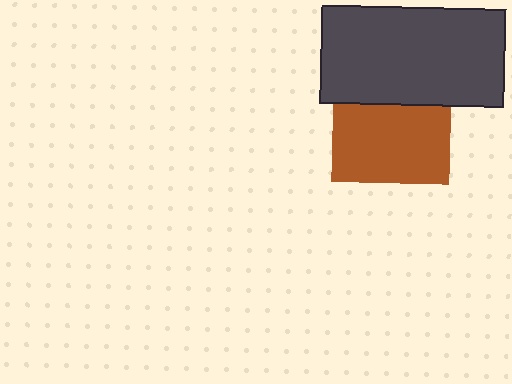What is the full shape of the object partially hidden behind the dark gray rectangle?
The partially hidden object is a brown square.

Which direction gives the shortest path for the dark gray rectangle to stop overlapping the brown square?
Moving up gives the shortest separation.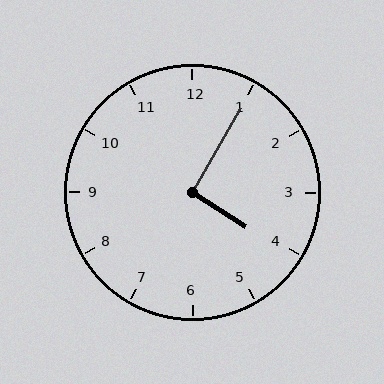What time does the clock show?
4:05.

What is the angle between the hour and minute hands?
Approximately 92 degrees.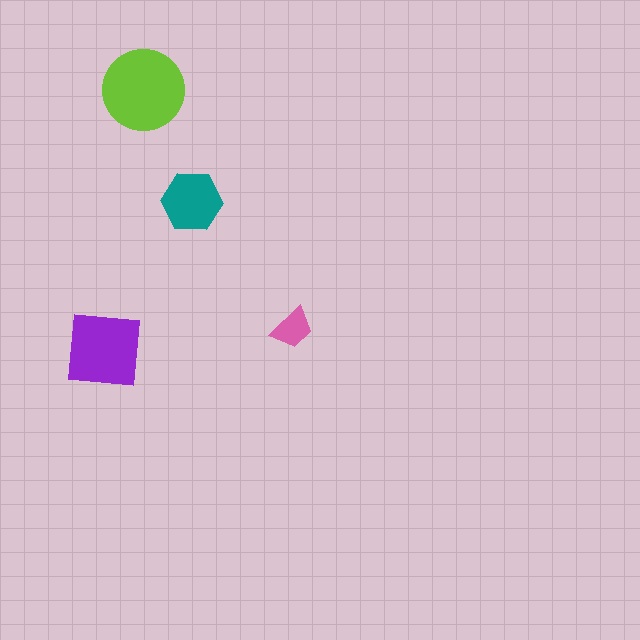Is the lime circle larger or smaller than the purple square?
Larger.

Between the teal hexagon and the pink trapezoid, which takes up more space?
The teal hexagon.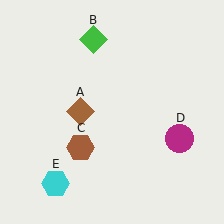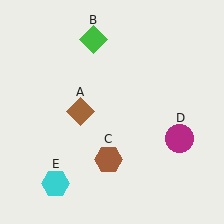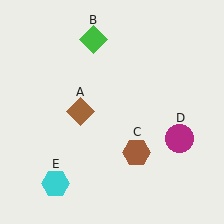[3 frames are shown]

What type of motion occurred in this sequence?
The brown hexagon (object C) rotated counterclockwise around the center of the scene.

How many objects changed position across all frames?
1 object changed position: brown hexagon (object C).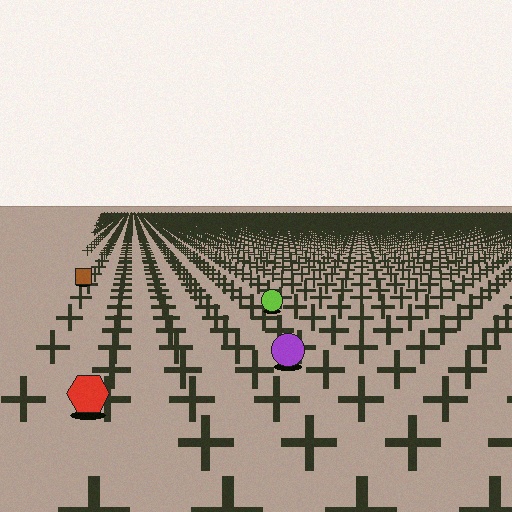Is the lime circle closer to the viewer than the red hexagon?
No. The red hexagon is closer — you can tell from the texture gradient: the ground texture is coarser near it.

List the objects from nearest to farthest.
From nearest to farthest: the red hexagon, the purple circle, the lime circle, the brown square.